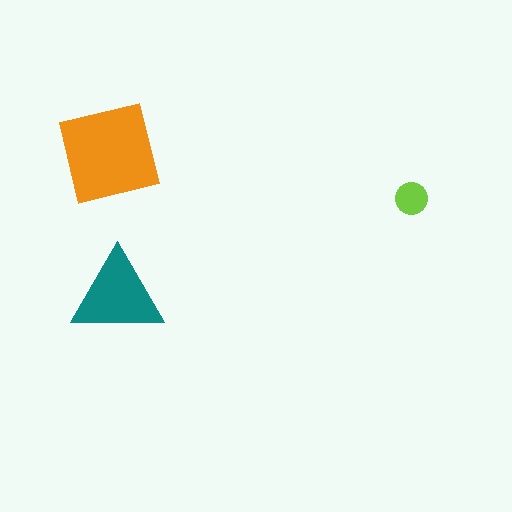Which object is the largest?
The orange square.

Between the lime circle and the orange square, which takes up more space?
The orange square.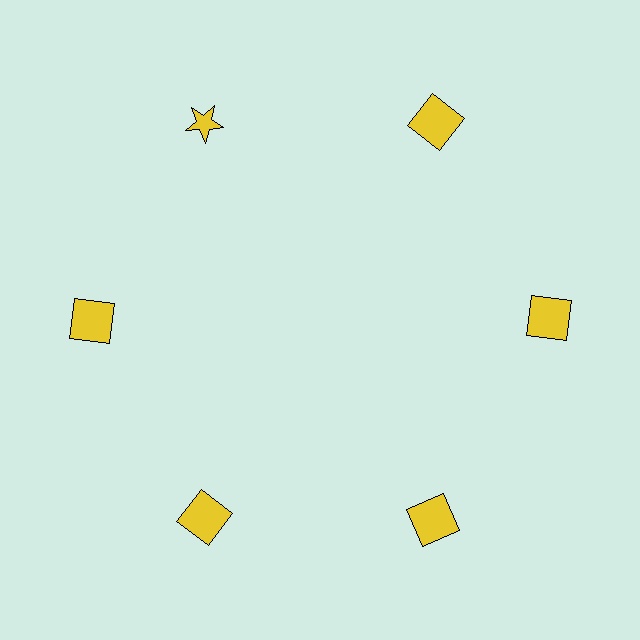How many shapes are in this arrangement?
There are 6 shapes arranged in a ring pattern.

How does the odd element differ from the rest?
It has a different shape: star instead of square.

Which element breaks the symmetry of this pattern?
The yellow star at roughly the 11 o'clock position breaks the symmetry. All other shapes are yellow squares.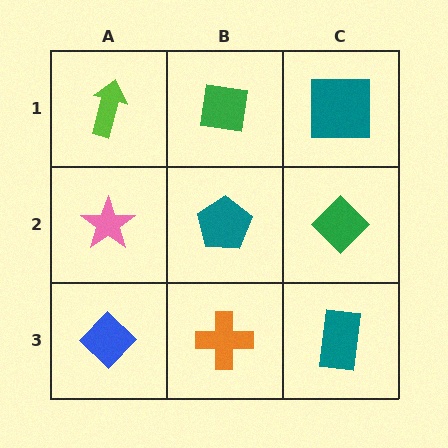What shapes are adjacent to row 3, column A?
A pink star (row 2, column A), an orange cross (row 3, column B).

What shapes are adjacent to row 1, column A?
A pink star (row 2, column A), a green square (row 1, column B).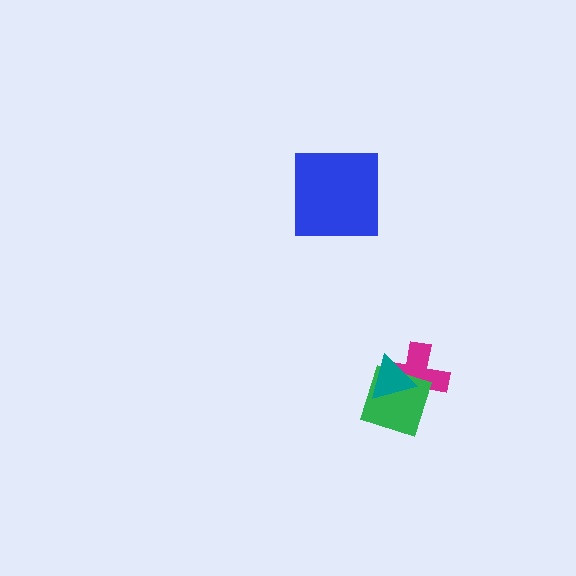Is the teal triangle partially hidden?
No, no other shape covers it.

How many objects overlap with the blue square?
0 objects overlap with the blue square.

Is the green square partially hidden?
Yes, it is partially covered by another shape.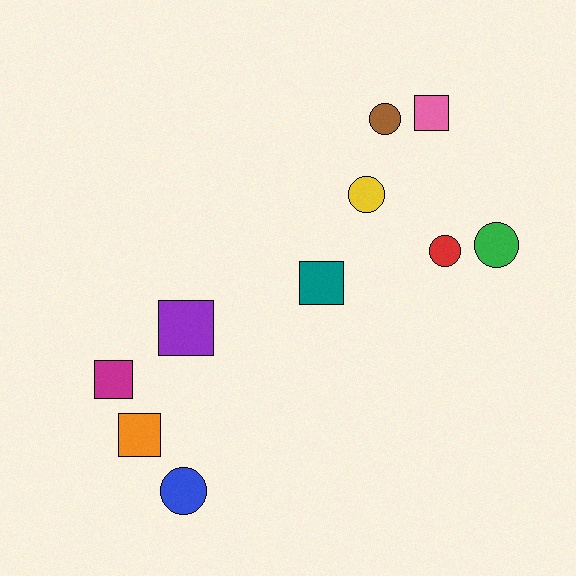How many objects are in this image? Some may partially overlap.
There are 10 objects.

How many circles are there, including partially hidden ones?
There are 5 circles.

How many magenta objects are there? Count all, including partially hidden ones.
There is 1 magenta object.